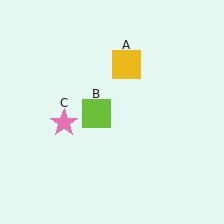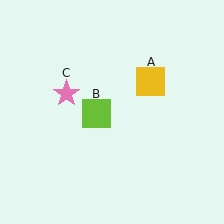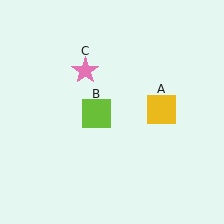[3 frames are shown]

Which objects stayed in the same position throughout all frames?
Lime square (object B) remained stationary.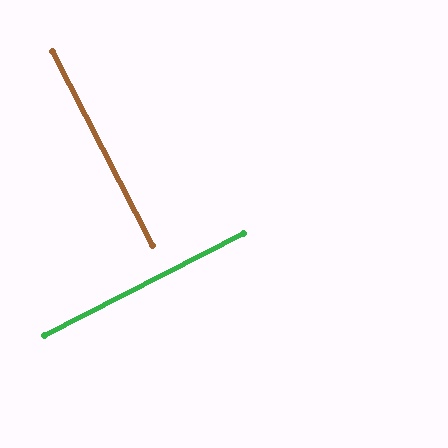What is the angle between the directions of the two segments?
Approximately 90 degrees.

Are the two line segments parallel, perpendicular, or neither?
Perpendicular — they meet at approximately 90°.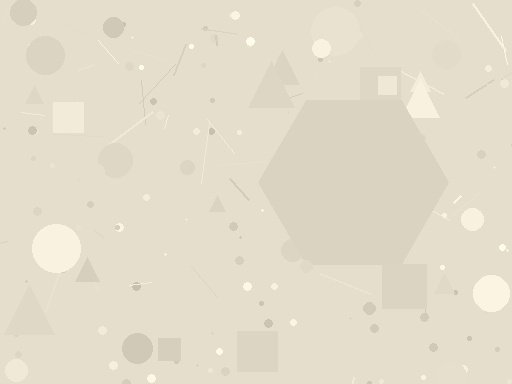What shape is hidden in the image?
A hexagon is hidden in the image.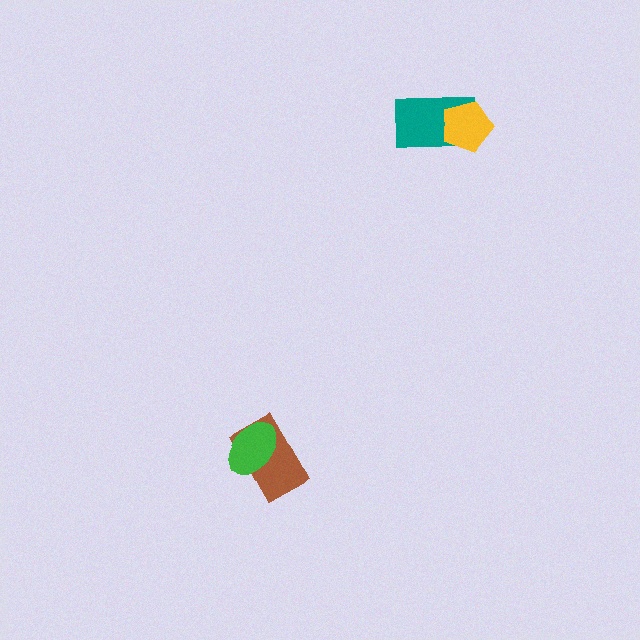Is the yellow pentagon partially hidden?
No, no other shape covers it.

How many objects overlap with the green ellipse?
1 object overlaps with the green ellipse.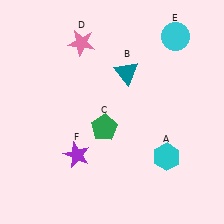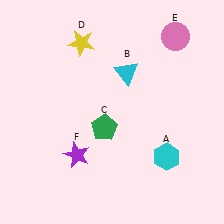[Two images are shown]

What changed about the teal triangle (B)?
In Image 1, B is teal. In Image 2, it changed to cyan.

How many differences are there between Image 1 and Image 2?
There are 3 differences between the two images.